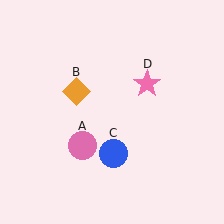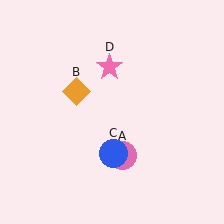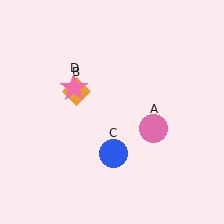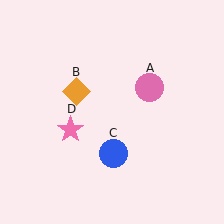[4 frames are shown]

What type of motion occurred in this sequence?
The pink circle (object A), pink star (object D) rotated counterclockwise around the center of the scene.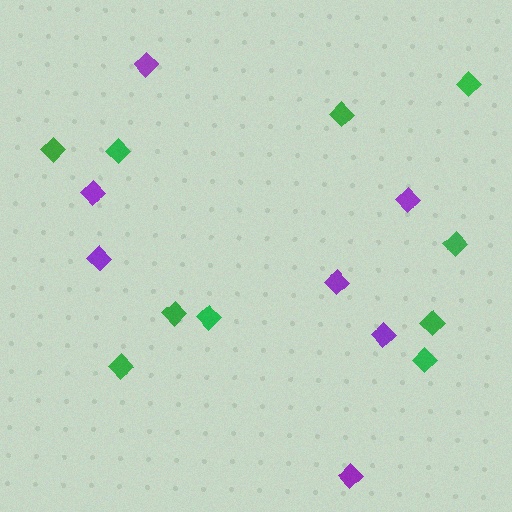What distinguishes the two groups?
There are 2 groups: one group of green diamonds (10) and one group of purple diamonds (7).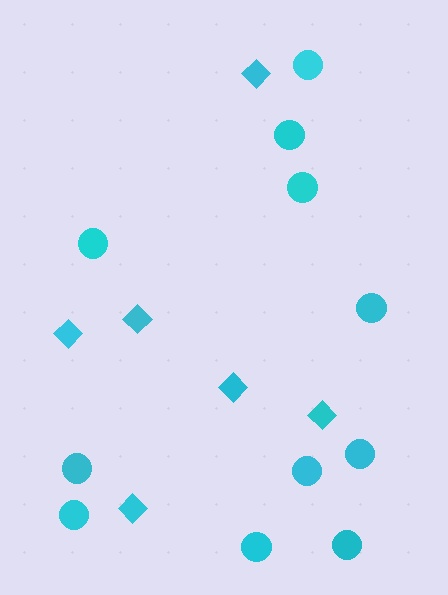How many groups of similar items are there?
There are 2 groups: one group of diamonds (6) and one group of circles (11).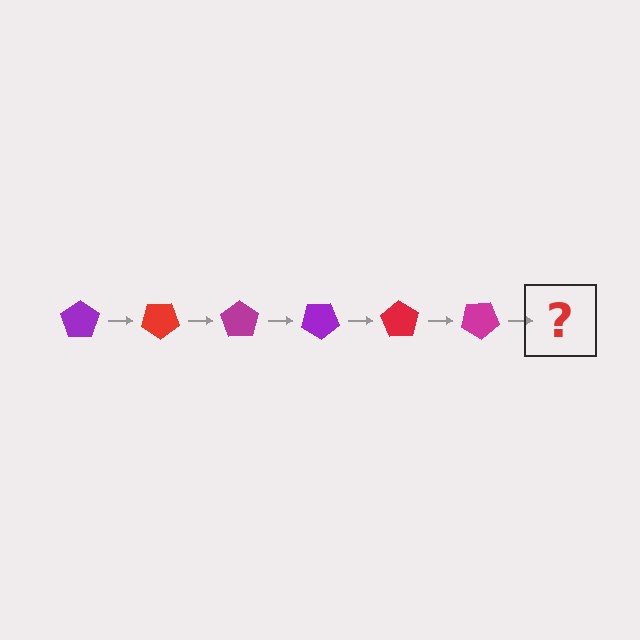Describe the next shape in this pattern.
It should be a purple pentagon, rotated 210 degrees from the start.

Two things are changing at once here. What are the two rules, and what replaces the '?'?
The two rules are that it rotates 35 degrees each step and the color cycles through purple, red, and magenta. The '?' should be a purple pentagon, rotated 210 degrees from the start.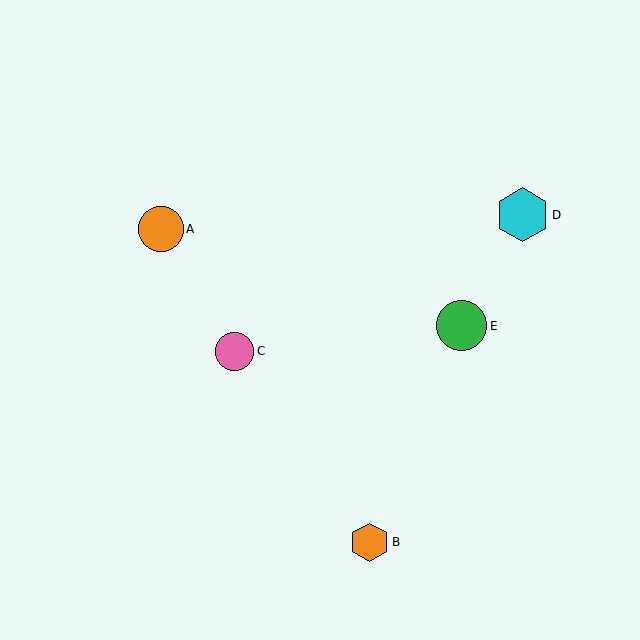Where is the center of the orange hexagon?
The center of the orange hexagon is at (369, 542).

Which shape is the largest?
The cyan hexagon (labeled D) is the largest.